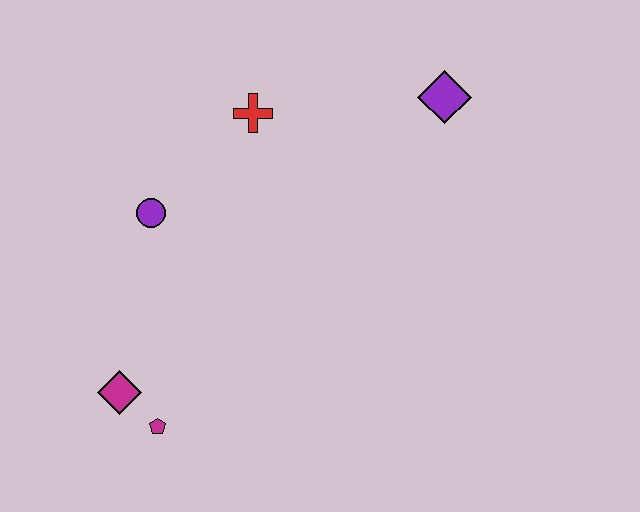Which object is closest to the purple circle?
The red cross is closest to the purple circle.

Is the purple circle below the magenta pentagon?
No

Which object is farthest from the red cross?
The magenta pentagon is farthest from the red cross.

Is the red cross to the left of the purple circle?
No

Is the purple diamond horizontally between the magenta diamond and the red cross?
No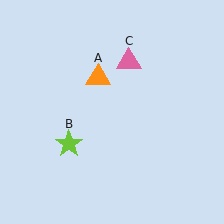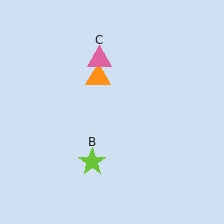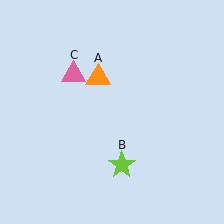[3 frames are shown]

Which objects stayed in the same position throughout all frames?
Orange triangle (object A) remained stationary.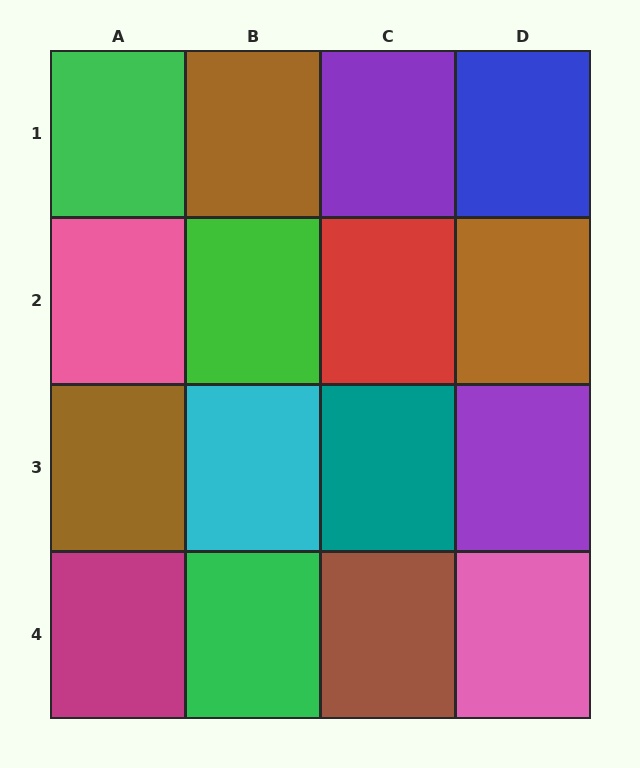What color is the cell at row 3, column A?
Brown.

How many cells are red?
1 cell is red.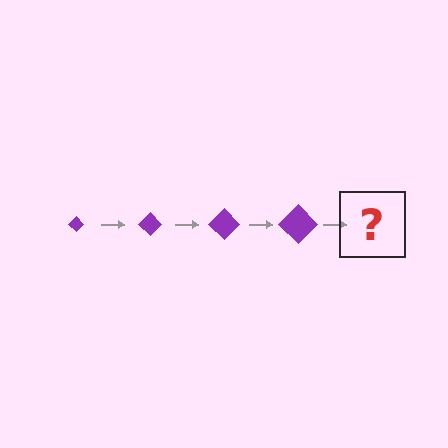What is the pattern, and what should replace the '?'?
The pattern is that the diamond gets progressively larger each step. The '?' should be a purple diamond, larger than the previous one.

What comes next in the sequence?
The next element should be a purple diamond, larger than the previous one.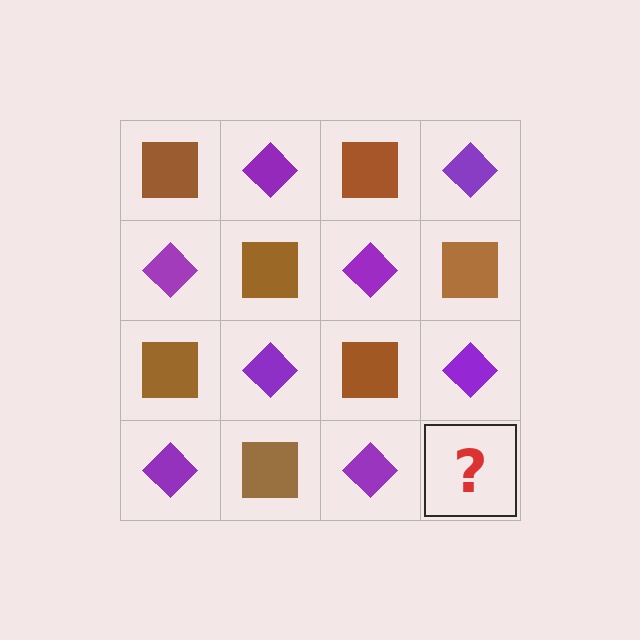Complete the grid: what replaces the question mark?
The question mark should be replaced with a brown square.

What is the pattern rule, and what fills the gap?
The rule is that it alternates brown square and purple diamond in a checkerboard pattern. The gap should be filled with a brown square.